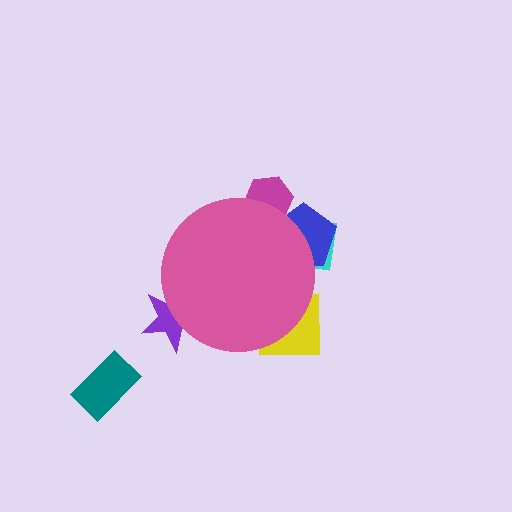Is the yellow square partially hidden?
Yes, the yellow square is partially hidden behind the pink circle.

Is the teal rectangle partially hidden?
No, the teal rectangle is fully visible.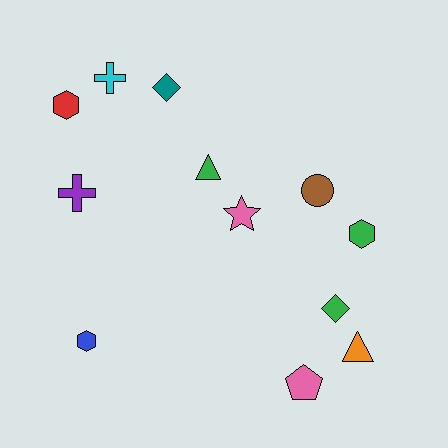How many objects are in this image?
There are 12 objects.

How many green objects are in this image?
There are 3 green objects.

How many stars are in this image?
There is 1 star.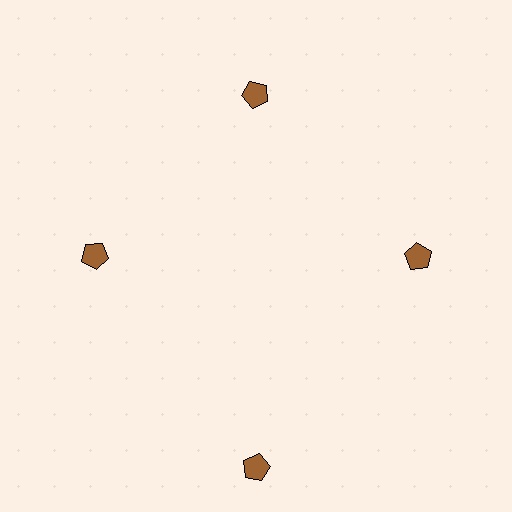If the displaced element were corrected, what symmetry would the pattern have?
It would have 4-fold rotational symmetry — the pattern would map onto itself every 90 degrees.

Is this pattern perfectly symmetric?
No. The 4 brown pentagons are arranged in a ring, but one element near the 6 o'clock position is pushed outward from the center, breaking the 4-fold rotational symmetry.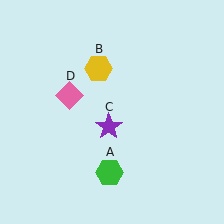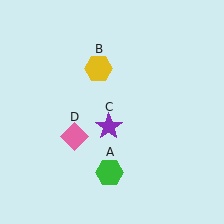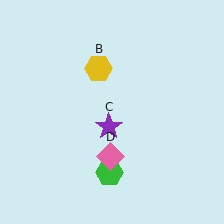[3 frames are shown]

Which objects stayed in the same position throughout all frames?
Green hexagon (object A) and yellow hexagon (object B) and purple star (object C) remained stationary.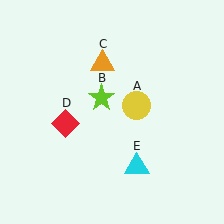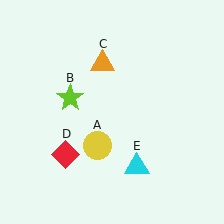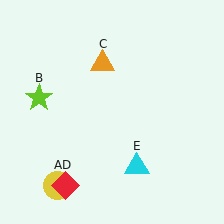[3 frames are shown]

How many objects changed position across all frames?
3 objects changed position: yellow circle (object A), lime star (object B), red diamond (object D).